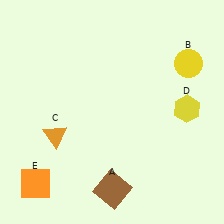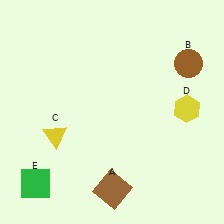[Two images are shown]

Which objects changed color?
B changed from yellow to brown. C changed from orange to yellow. E changed from orange to green.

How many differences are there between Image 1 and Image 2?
There are 3 differences between the two images.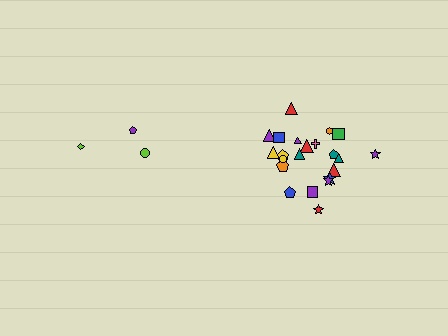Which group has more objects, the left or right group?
The right group.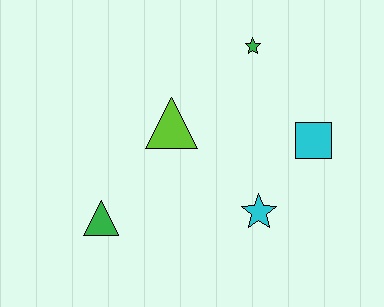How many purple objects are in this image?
There are no purple objects.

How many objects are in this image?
There are 5 objects.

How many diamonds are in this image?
There are no diamonds.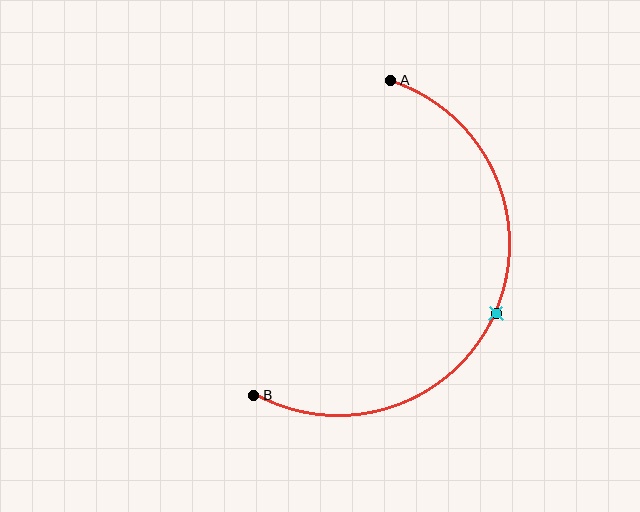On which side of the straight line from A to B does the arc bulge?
The arc bulges to the right of the straight line connecting A and B.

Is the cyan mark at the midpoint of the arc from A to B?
Yes. The cyan mark lies on the arc at equal arc-length from both A and B — it is the arc midpoint.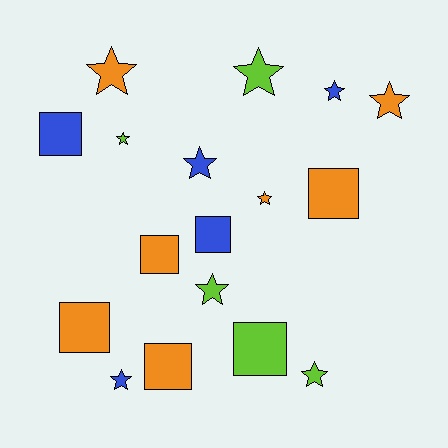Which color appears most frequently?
Orange, with 7 objects.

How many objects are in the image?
There are 17 objects.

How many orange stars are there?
There are 3 orange stars.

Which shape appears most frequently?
Star, with 10 objects.